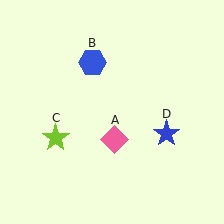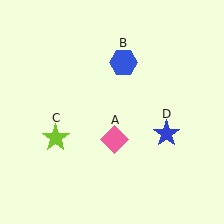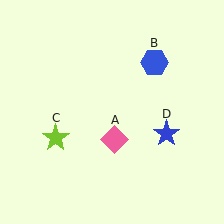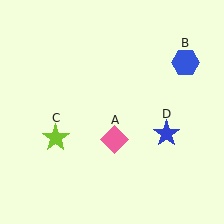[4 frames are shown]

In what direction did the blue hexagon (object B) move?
The blue hexagon (object B) moved right.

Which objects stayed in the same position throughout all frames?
Pink diamond (object A) and lime star (object C) and blue star (object D) remained stationary.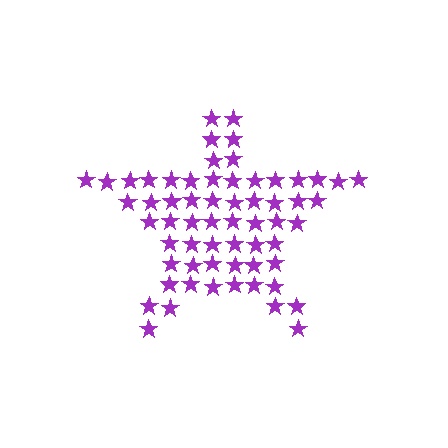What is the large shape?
The large shape is a star.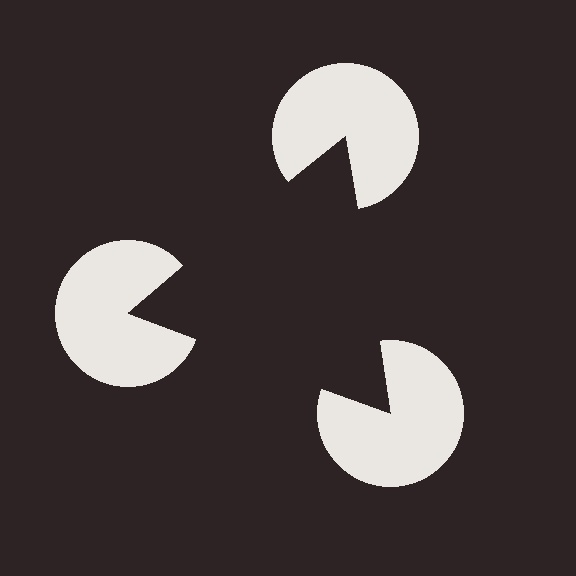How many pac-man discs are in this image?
There are 3 — one at each vertex of the illusory triangle.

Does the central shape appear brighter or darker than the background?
It typically appears slightly darker than the background, even though no actual brightness change is drawn.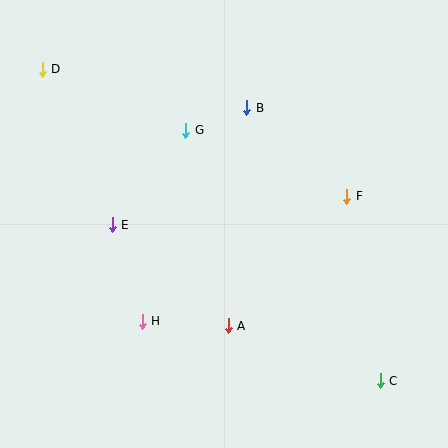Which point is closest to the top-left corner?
Point D is closest to the top-left corner.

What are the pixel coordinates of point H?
Point H is at (142, 321).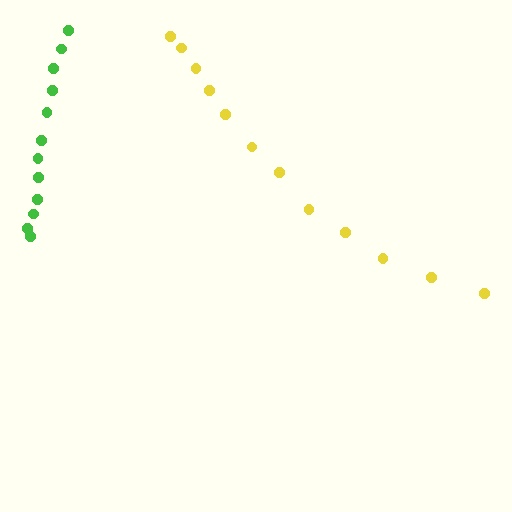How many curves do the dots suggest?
There are 2 distinct paths.